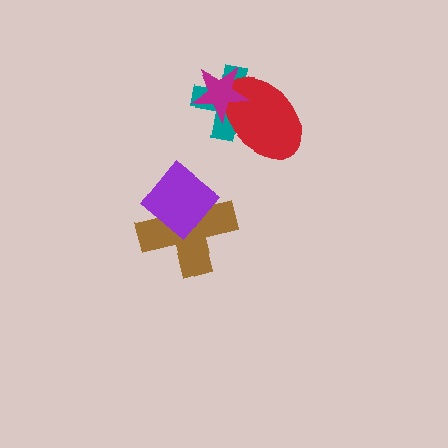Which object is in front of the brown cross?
The purple diamond is in front of the brown cross.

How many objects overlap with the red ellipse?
2 objects overlap with the red ellipse.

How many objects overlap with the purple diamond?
1 object overlaps with the purple diamond.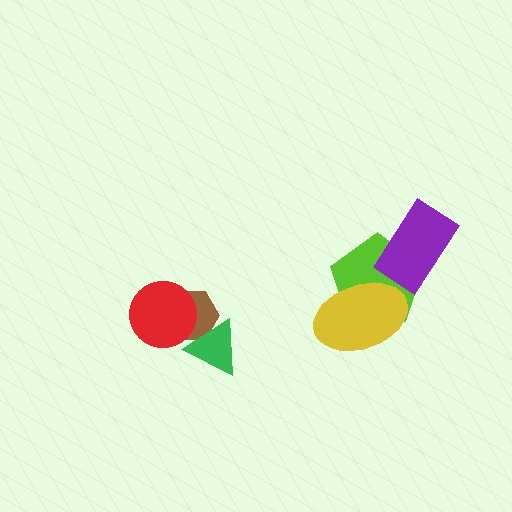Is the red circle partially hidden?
No, no other shape covers it.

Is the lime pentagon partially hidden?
Yes, it is partially covered by another shape.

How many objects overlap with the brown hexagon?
2 objects overlap with the brown hexagon.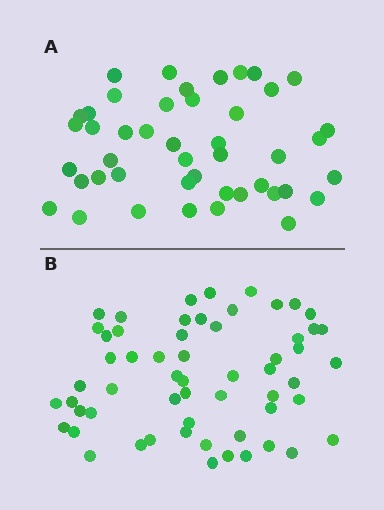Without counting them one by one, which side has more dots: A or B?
Region B (the bottom region) has more dots.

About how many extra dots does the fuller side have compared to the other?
Region B has approximately 15 more dots than region A.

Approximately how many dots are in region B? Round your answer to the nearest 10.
About 60 dots. (The exact count is 58, which rounds to 60.)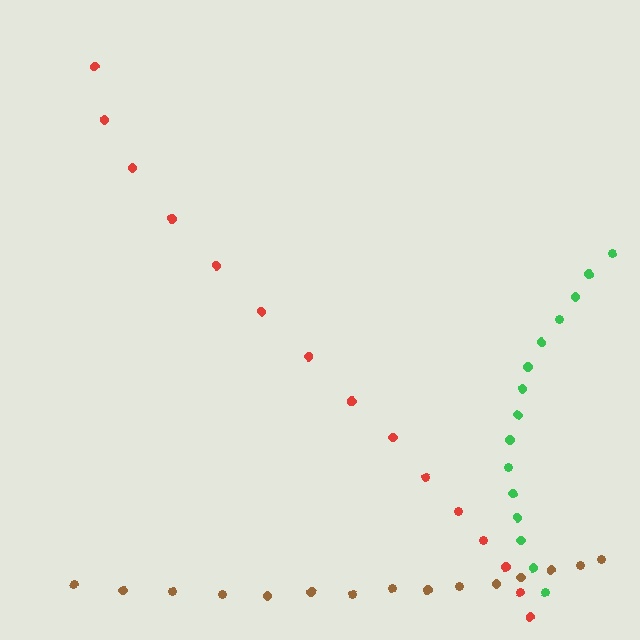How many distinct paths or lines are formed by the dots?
There are 3 distinct paths.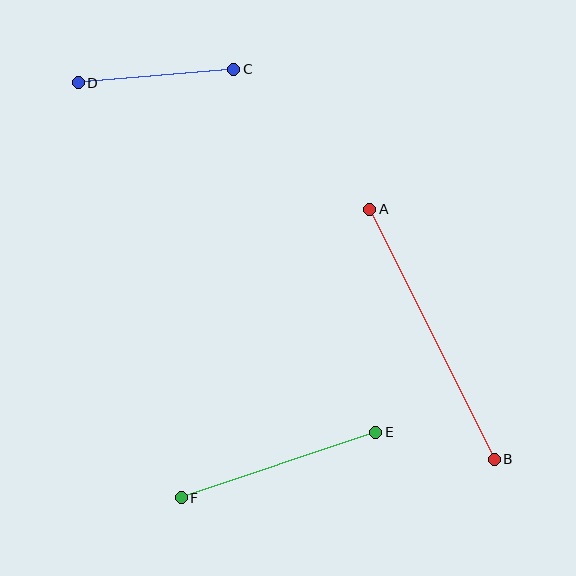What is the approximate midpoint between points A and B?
The midpoint is at approximately (432, 334) pixels.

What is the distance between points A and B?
The distance is approximately 279 pixels.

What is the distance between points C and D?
The distance is approximately 156 pixels.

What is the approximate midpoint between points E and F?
The midpoint is at approximately (278, 465) pixels.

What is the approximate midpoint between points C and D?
The midpoint is at approximately (156, 76) pixels.